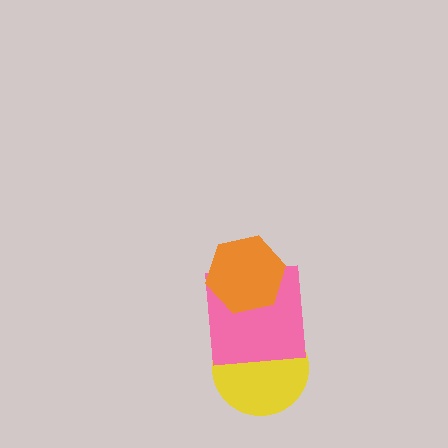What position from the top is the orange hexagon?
The orange hexagon is 1st from the top.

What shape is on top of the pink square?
The orange hexagon is on top of the pink square.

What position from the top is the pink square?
The pink square is 2nd from the top.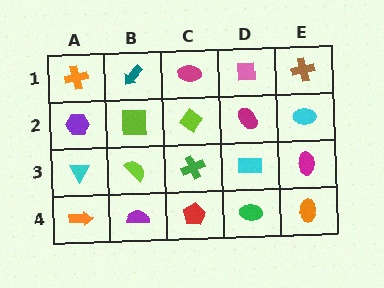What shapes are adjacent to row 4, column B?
A lime semicircle (row 3, column B), an orange arrow (row 4, column A), a red pentagon (row 4, column C).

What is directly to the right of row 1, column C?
A pink square.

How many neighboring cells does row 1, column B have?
3.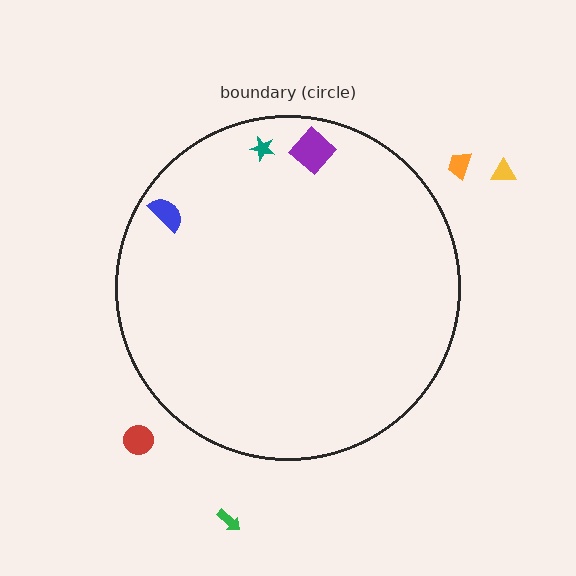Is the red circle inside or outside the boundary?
Outside.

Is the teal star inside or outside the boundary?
Inside.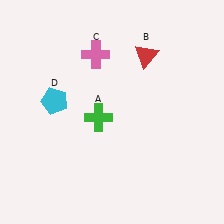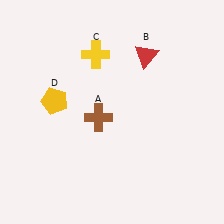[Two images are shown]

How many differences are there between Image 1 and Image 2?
There are 3 differences between the two images.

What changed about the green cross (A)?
In Image 1, A is green. In Image 2, it changed to brown.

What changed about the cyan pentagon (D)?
In Image 1, D is cyan. In Image 2, it changed to yellow.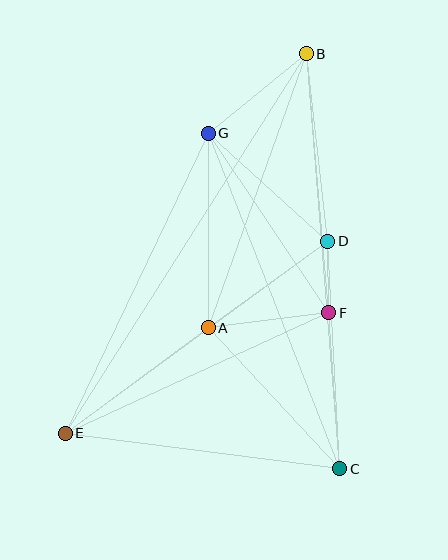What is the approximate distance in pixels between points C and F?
The distance between C and F is approximately 157 pixels.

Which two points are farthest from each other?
Points B and E are farthest from each other.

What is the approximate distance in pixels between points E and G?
The distance between E and G is approximately 332 pixels.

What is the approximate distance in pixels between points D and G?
The distance between D and G is approximately 161 pixels.